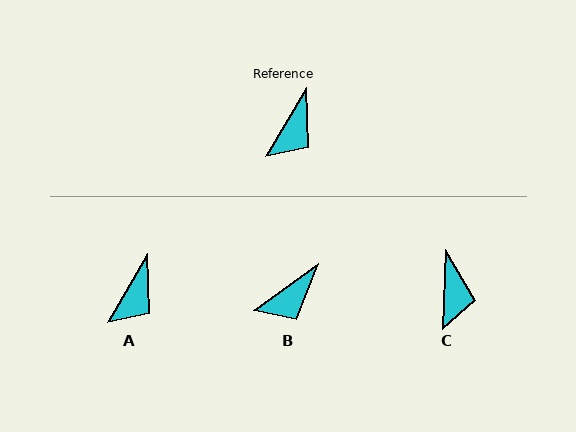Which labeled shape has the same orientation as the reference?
A.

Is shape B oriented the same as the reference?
No, it is off by about 24 degrees.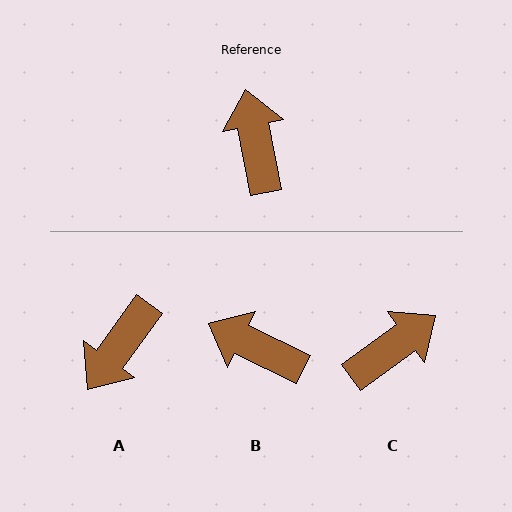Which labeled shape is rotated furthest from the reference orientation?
A, about 133 degrees away.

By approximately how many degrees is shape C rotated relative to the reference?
Approximately 65 degrees clockwise.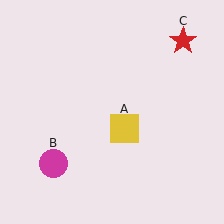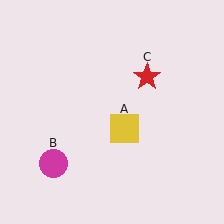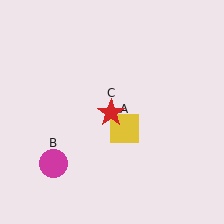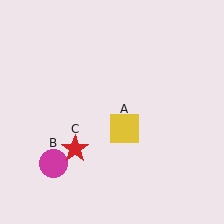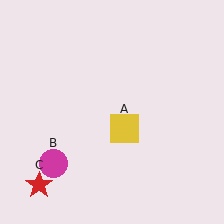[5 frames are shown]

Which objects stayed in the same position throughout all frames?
Yellow square (object A) and magenta circle (object B) remained stationary.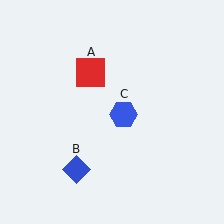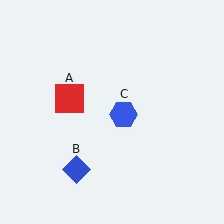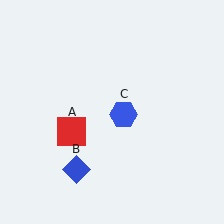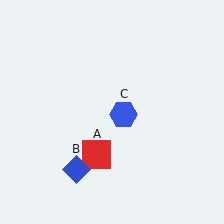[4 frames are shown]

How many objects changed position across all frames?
1 object changed position: red square (object A).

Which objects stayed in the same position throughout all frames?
Blue diamond (object B) and blue hexagon (object C) remained stationary.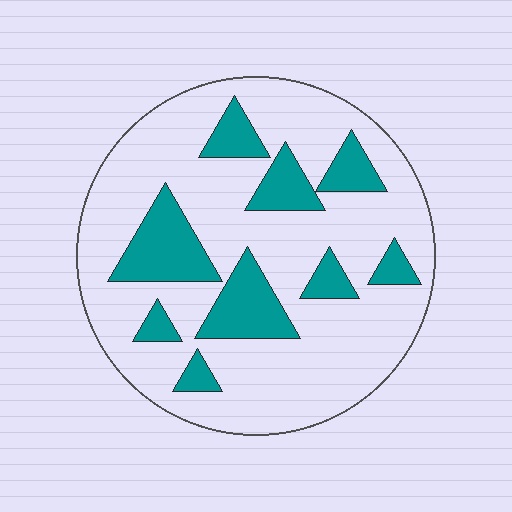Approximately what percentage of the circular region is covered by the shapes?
Approximately 25%.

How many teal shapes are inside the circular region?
9.